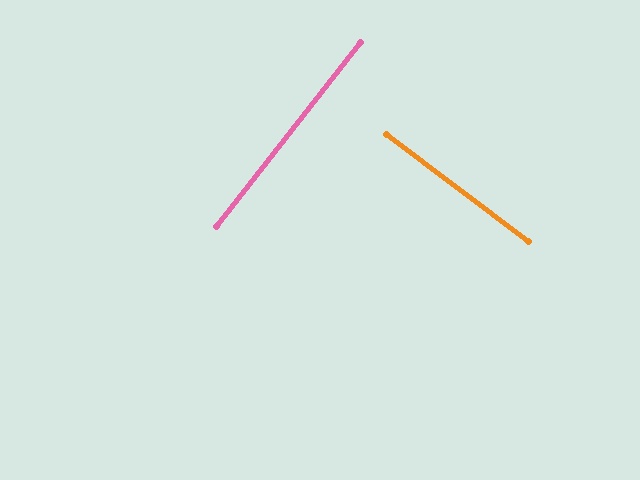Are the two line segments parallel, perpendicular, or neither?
Perpendicular — they meet at approximately 89°.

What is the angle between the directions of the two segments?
Approximately 89 degrees.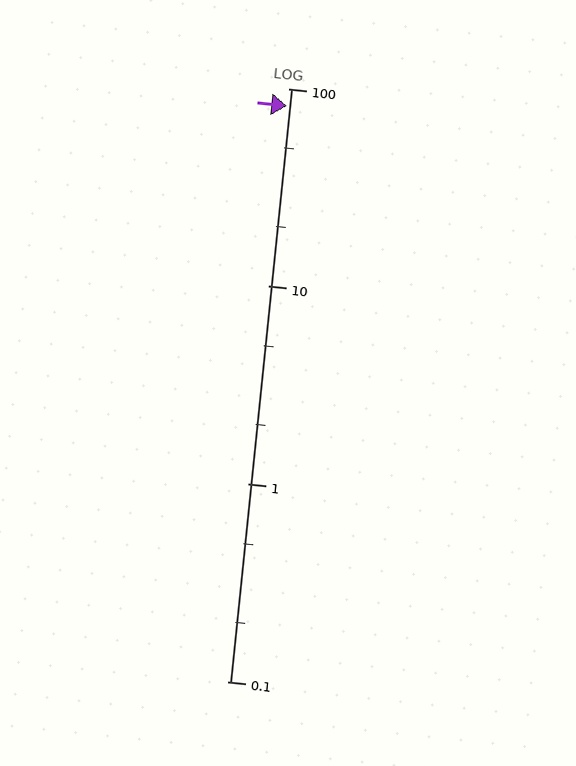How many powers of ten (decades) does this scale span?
The scale spans 3 decades, from 0.1 to 100.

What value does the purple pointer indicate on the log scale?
The pointer indicates approximately 82.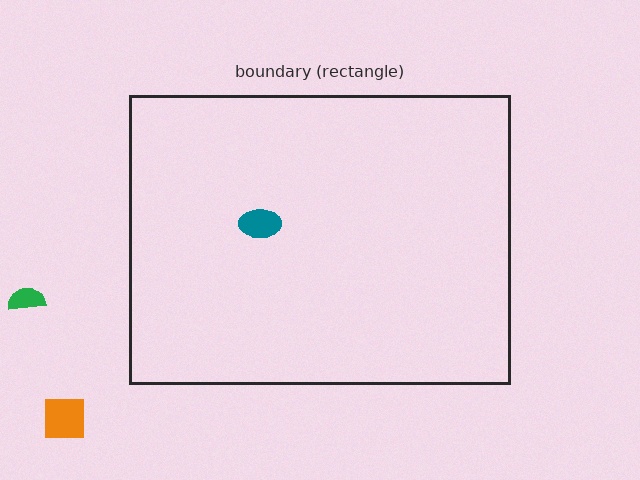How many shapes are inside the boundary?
1 inside, 2 outside.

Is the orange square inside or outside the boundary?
Outside.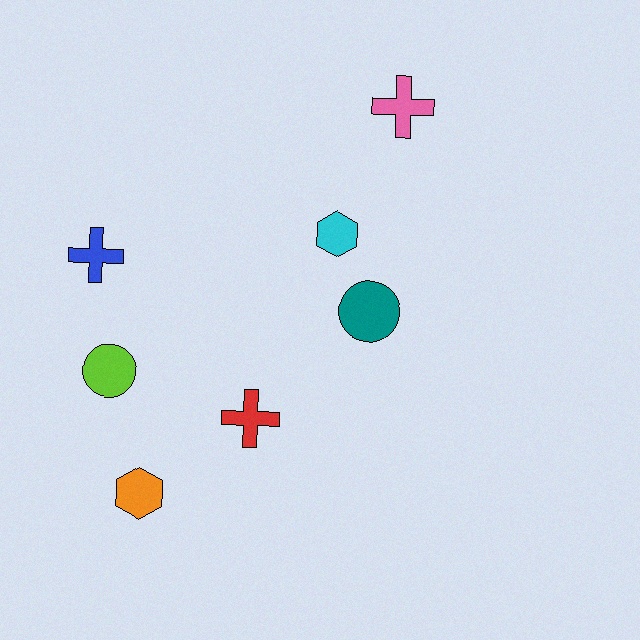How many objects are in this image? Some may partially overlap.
There are 7 objects.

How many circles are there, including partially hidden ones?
There are 2 circles.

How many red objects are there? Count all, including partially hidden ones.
There is 1 red object.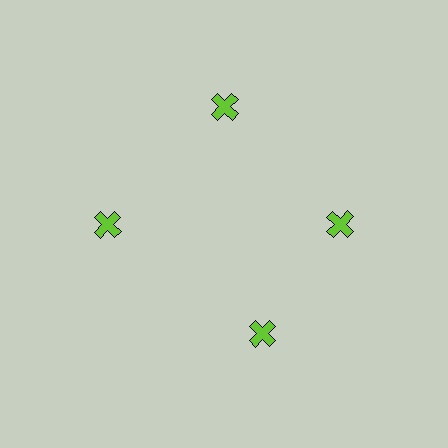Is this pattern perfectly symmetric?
No. The 4 lime crosses are arranged in a ring, but one element near the 6 o'clock position is rotated out of alignment along the ring, breaking the 4-fold rotational symmetry.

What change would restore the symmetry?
The symmetry would be restored by rotating it back into even spacing with its neighbors so that all 4 crosses sit at equal angles and equal distance from the center.